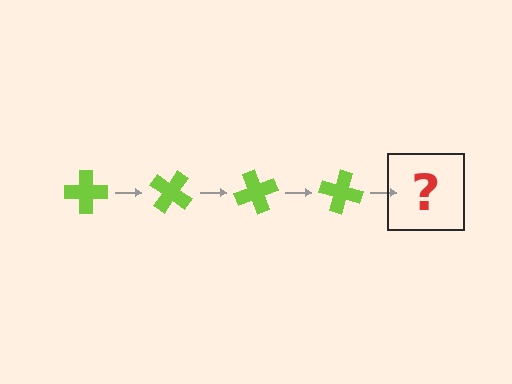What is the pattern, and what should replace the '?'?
The pattern is that the cross rotates 35 degrees each step. The '?' should be a lime cross rotated 140 degrees.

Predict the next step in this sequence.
The next step is a lime cross rotated 140 degrees.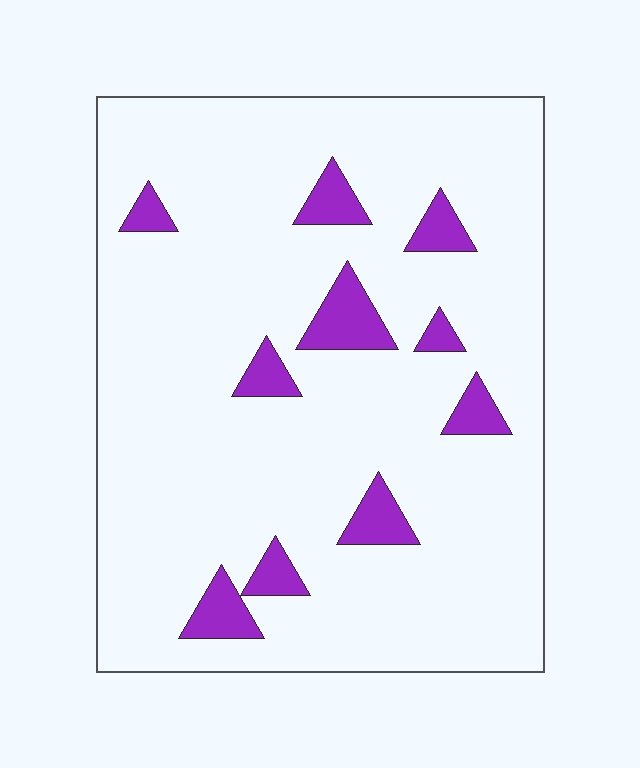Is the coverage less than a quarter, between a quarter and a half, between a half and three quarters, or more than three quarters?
Less than a quarter.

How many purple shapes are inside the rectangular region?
10.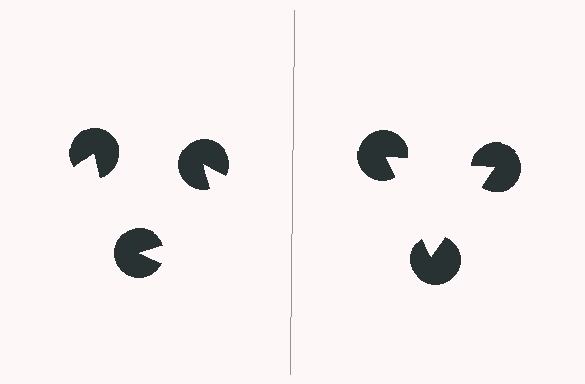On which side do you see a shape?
An illusory triangle appears on the right side. On the left side the wedge cuts are rotated, so no coherent shape forms.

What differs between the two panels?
The pac-man discs are positioned identically on both sides; only the wedge orientations differ. On the right they align to a triangle; on the left they are misaligned.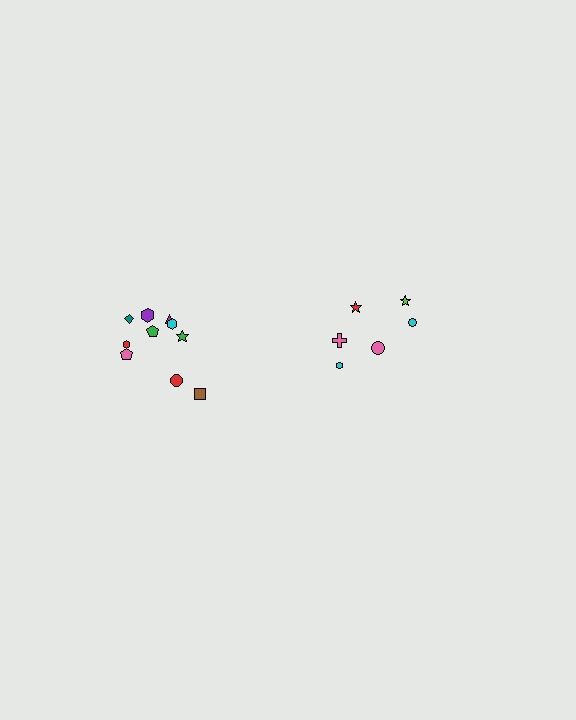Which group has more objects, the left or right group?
The left group.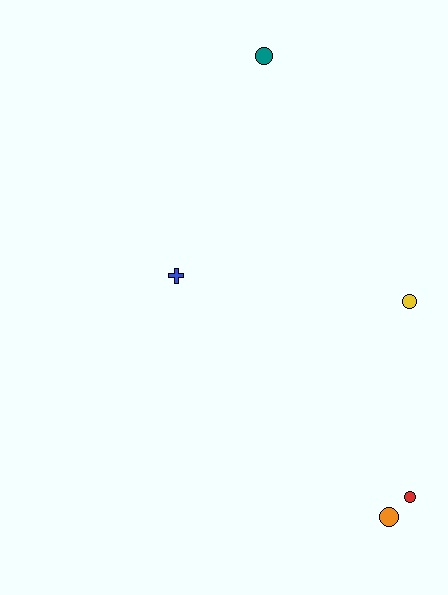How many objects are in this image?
There are 5 objects.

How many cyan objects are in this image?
There are no cyan objects.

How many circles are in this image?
There are 4 circles.